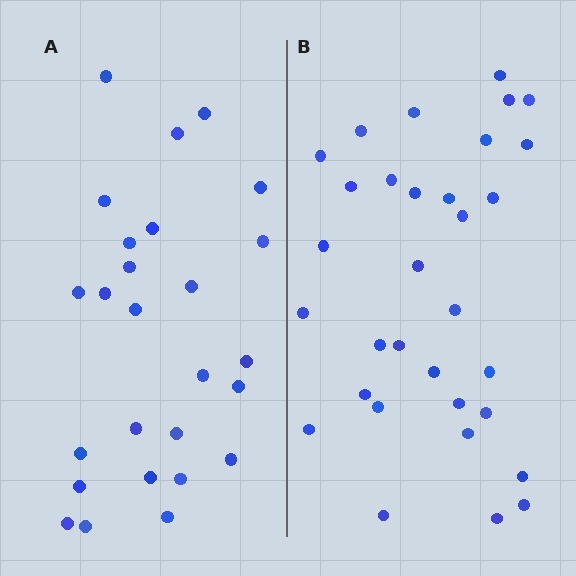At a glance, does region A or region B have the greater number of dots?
Region B (the right region) has more dots.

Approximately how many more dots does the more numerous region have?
Region B has about 6 more dots than region A.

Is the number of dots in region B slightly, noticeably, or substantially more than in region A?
Region B has only slightly more — the two regions are fairly close. The ratio is roughly 1.2 to 1.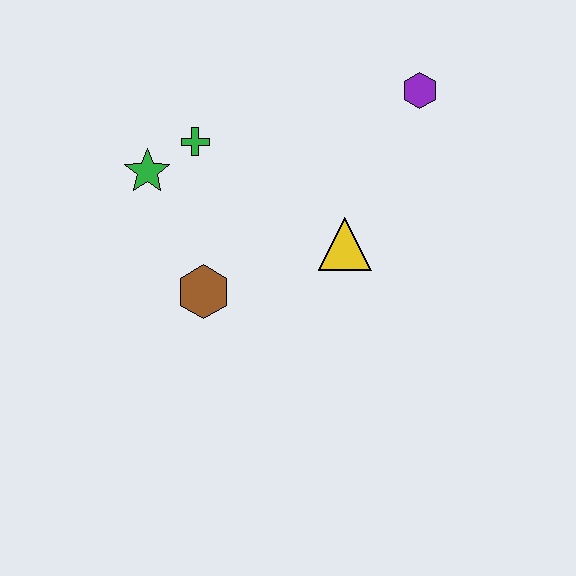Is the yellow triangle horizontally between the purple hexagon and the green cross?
Yes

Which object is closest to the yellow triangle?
The brown hexagon is closest to the yellow triangle.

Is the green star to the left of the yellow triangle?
Yes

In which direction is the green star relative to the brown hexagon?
The green star is above the brown hexagon.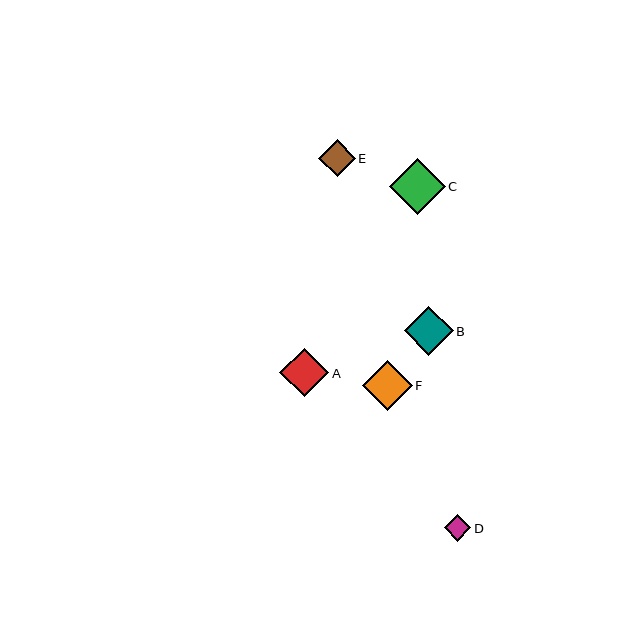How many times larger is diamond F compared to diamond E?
Diamond F is approximately 1.4 times the size of diamond E.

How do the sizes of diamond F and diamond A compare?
Diamond F and diamond A are approximately the same size.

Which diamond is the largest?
Diamond C is the largest with a size of approximately 56 pixels.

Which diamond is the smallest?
Diamond D is the smallest with a size of approximately 26 pixels.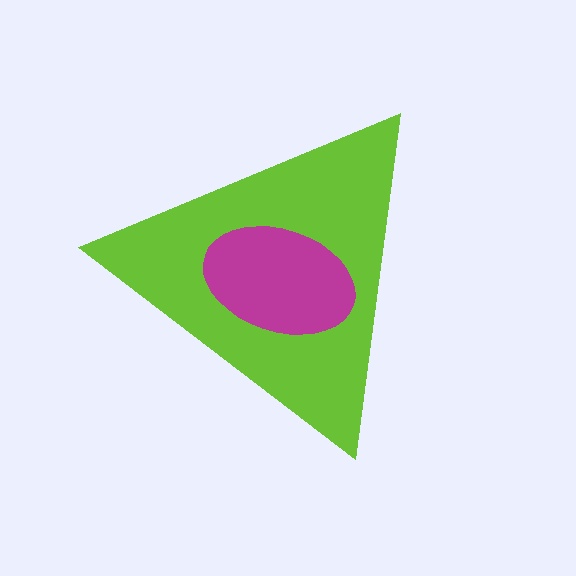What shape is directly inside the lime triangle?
The magenta ellipse.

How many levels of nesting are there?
2.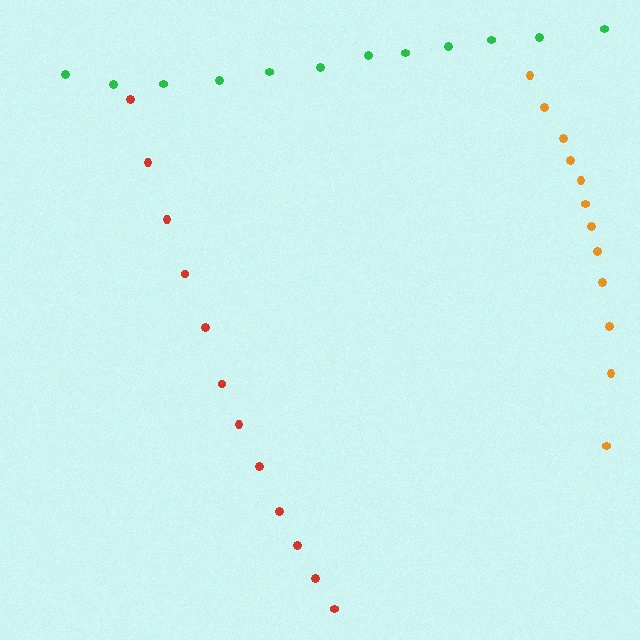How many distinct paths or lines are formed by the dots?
There are 3 distinct paths.